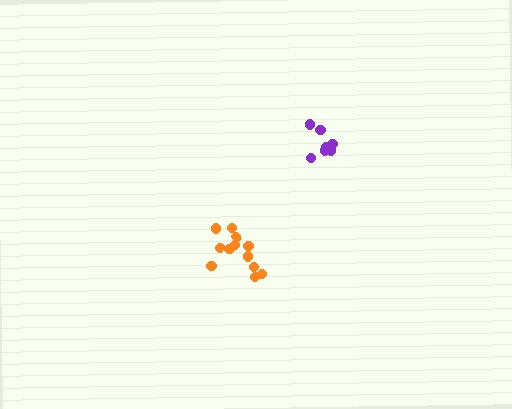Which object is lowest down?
The orange cluster is bottommost.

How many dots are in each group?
Group 1: 12 dots, Group 2: 7 dots (19 total).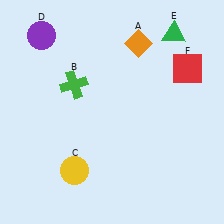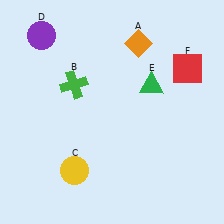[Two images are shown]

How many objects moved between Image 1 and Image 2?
1 object moved between the two images.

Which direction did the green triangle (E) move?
The green triangle (E) moved down.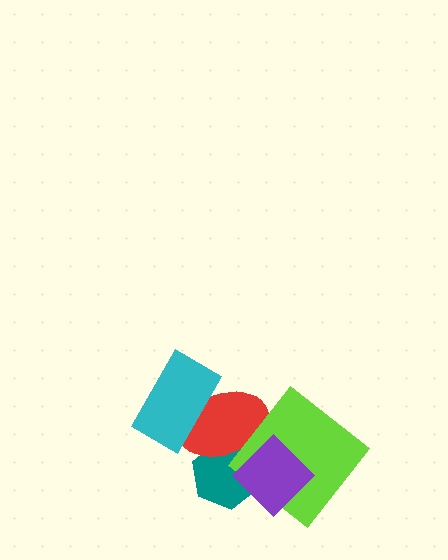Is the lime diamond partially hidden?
Yes, it is partially covered by another shape.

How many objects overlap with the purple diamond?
3 objects overlap with the purple diamond.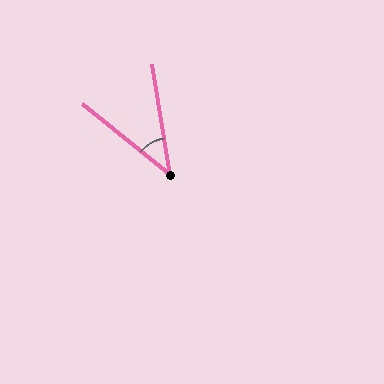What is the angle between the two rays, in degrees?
Approximately 42 degrees.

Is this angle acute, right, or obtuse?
It is acute.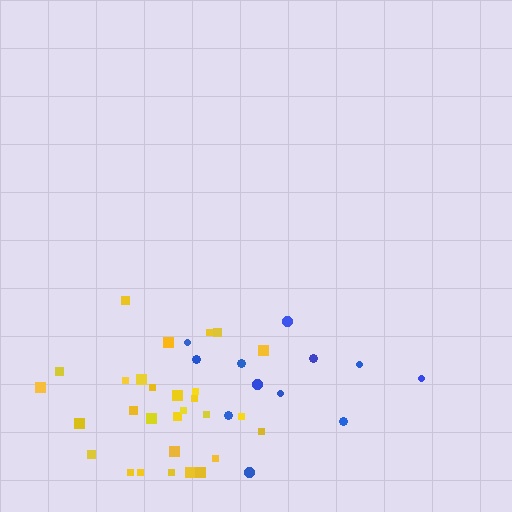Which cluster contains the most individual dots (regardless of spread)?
Yellow (29).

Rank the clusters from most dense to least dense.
yellow, blue.